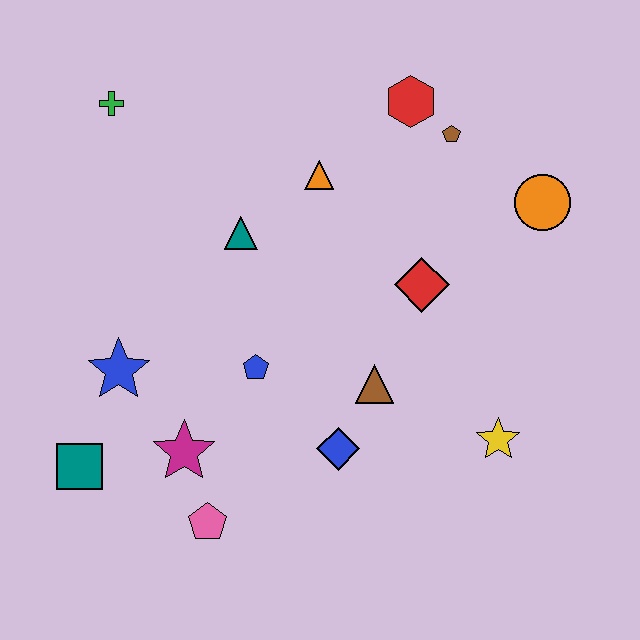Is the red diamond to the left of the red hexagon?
No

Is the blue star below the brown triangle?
No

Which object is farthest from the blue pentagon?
The orange circle is farthest from the blue pentagon.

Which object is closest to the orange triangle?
The teal triangle is closest to the orange triangle.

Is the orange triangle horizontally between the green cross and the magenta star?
No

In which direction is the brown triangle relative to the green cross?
The brown triangle is below the green cross.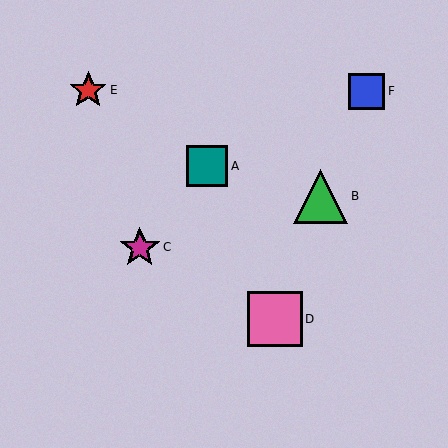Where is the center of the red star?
The center of the red star is at (88, 90).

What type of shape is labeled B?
Shape B is a green triangle.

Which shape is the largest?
The pink square (labeled D) is the largest.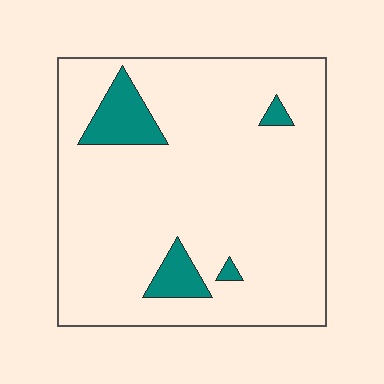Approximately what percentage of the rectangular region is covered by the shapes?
Approximately 10%.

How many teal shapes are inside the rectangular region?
4.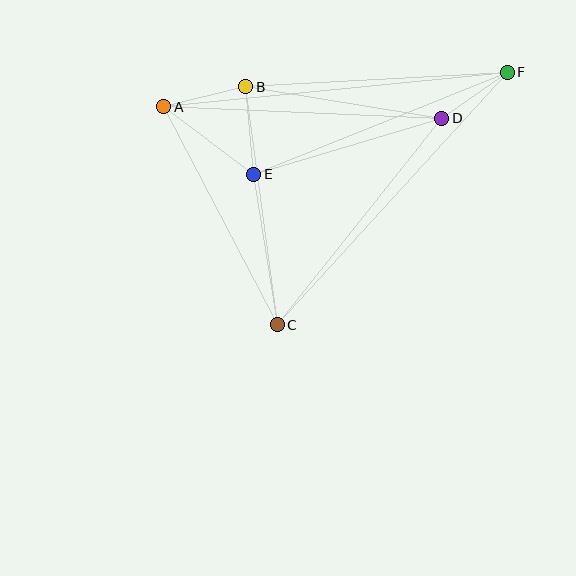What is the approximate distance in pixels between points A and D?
The distance between A and D is approximately 279 pixels.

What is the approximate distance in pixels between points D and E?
The distance between D and E is approximately 197 pixels.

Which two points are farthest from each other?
Points A and F are farthest from each other.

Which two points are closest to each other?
Points D and F are closest to each other.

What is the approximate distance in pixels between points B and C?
The distance between B and C is approximately 240 pixels.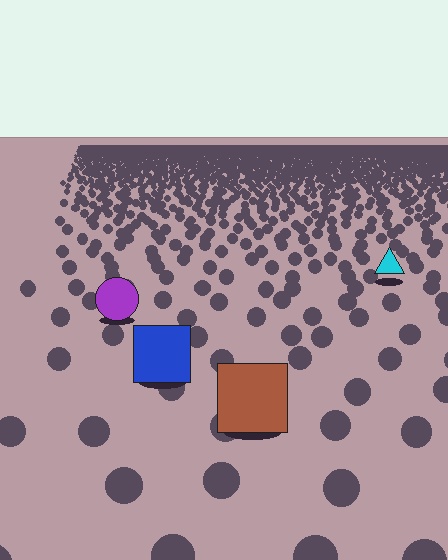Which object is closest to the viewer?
The brown square is closest. The texture marks near it are larger and more spread out.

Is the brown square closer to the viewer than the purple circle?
Yes. The brown square is closer — you can tell from the texture gradient: the ground texture is coarser near it.